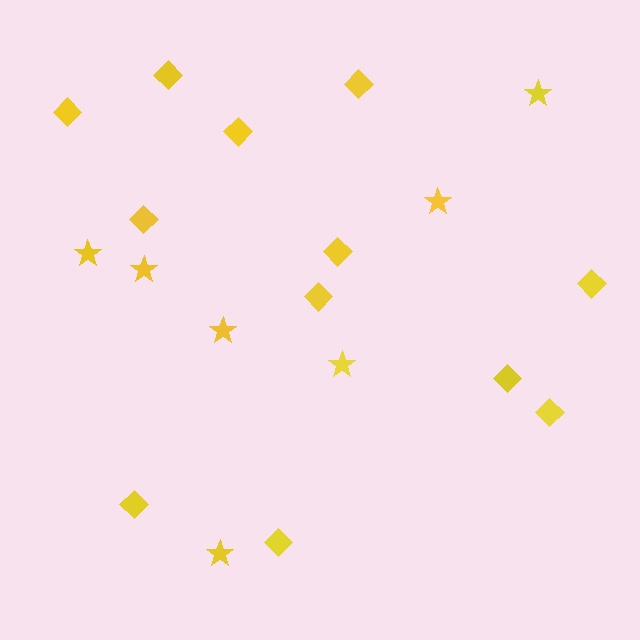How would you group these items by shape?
There are 2 groups: one group of diamonds (12) and one group of stars (7).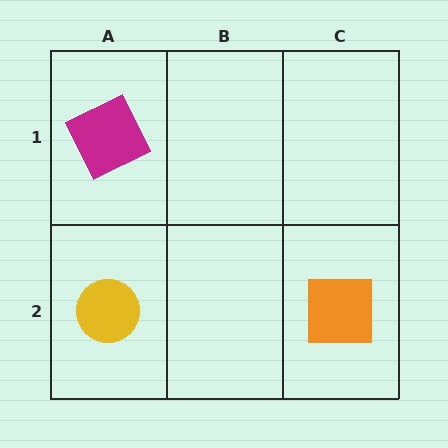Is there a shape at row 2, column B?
No, that cell is empty.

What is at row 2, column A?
A yellow circle.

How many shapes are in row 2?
2 shapes.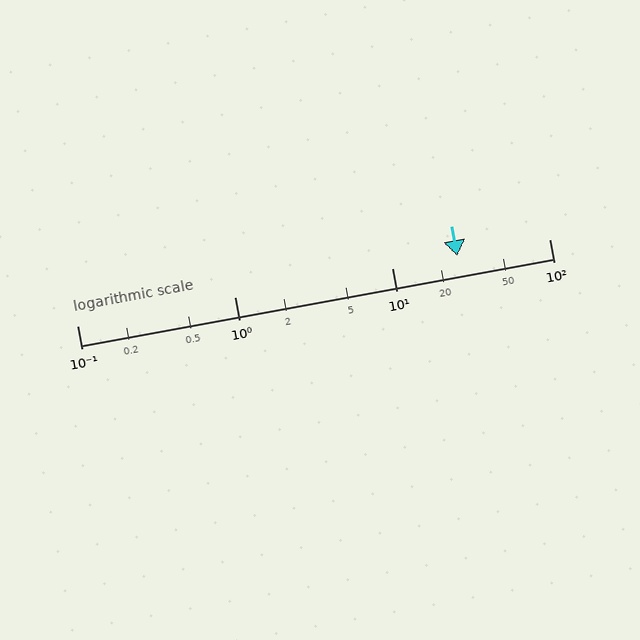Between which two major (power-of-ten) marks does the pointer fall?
The pointer is between 10 and 100.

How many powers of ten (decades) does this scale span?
The scale spans 3 decades, from 0.1 to 100.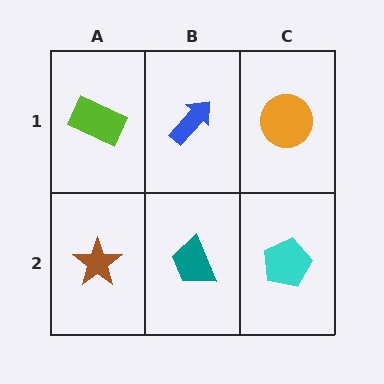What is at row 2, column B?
A teal trapezoid.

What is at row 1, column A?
A lime rectangle.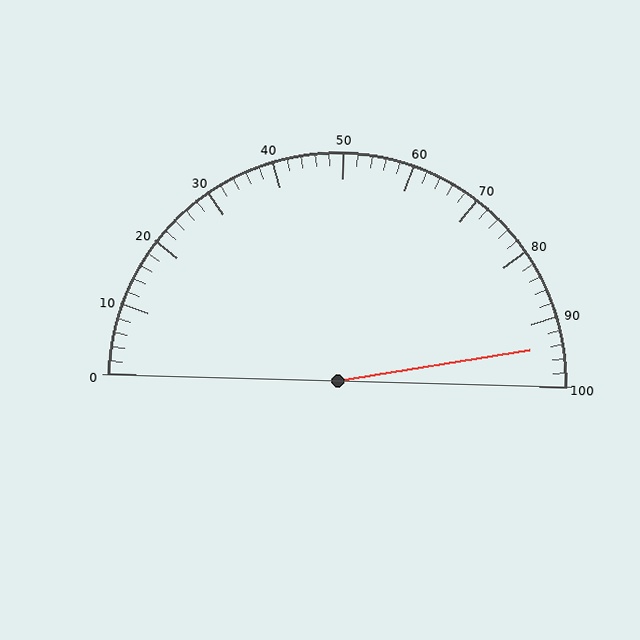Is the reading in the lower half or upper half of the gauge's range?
The reading is in the upper half of the range (0 to 100).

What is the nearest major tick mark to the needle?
The nearest major tick mark is 90.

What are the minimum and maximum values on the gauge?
The gauge ranges from 0 to 100.